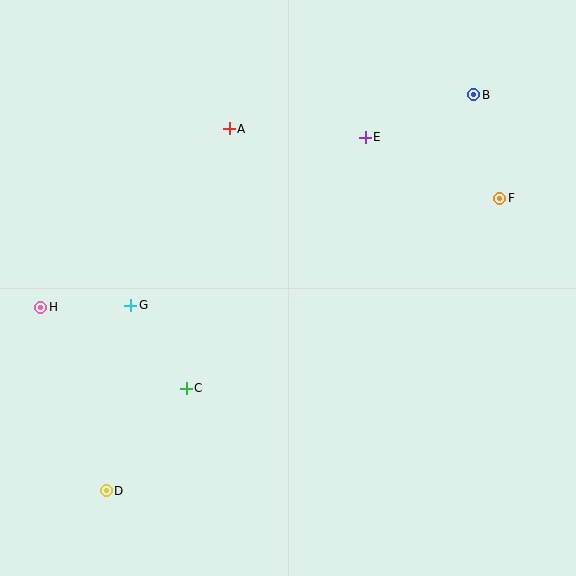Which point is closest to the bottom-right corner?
Point F is closest to the bottom-right corner.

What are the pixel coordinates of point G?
Point G is at (131, 305).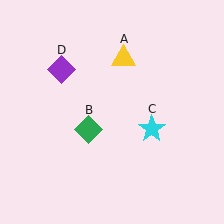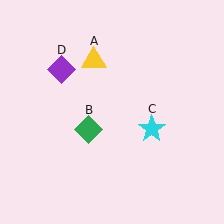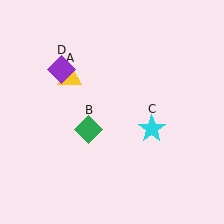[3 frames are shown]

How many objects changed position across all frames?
1 object changed position: yellow triangle (object A).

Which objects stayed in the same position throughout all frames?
Green diamond (object B) and cyan star (object C) and purple diamond (object D) remained stationary.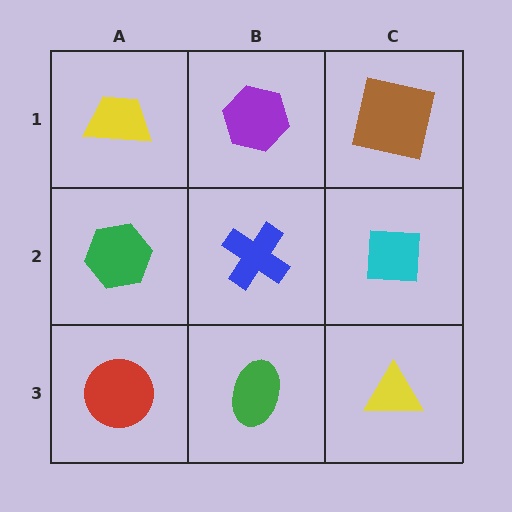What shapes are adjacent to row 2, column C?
A brown square (row 1, column C), a yellow triangle (row 3, column C), a blue cross (row 2, column B).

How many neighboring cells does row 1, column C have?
2.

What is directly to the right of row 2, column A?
A blue cross.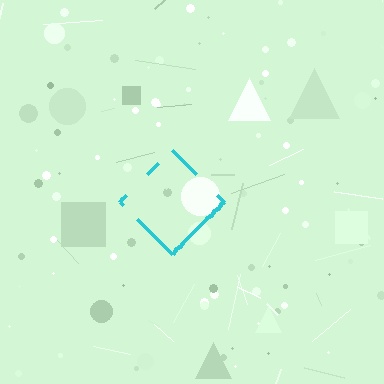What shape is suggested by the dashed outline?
The dashed outline suggests a diamond.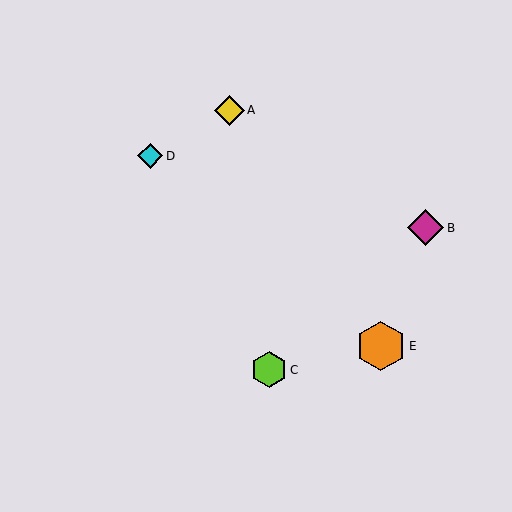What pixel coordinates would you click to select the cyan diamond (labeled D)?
Click at (150, 156) to select the cyan diamond D.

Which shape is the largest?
The orange hexagon (labeled E) is the largest.